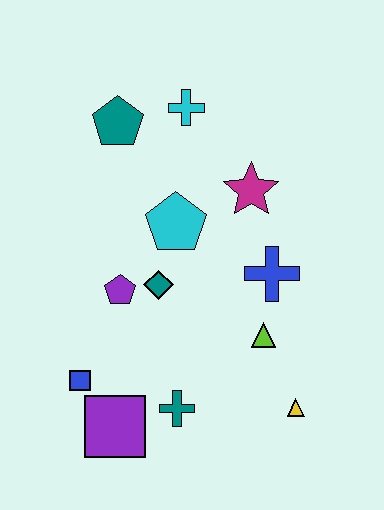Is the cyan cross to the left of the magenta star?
Yes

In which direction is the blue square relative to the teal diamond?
The blue square is below the teal diamond.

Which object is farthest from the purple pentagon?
The yellow triangle is farthest from the purple pentagon.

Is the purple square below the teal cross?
Yes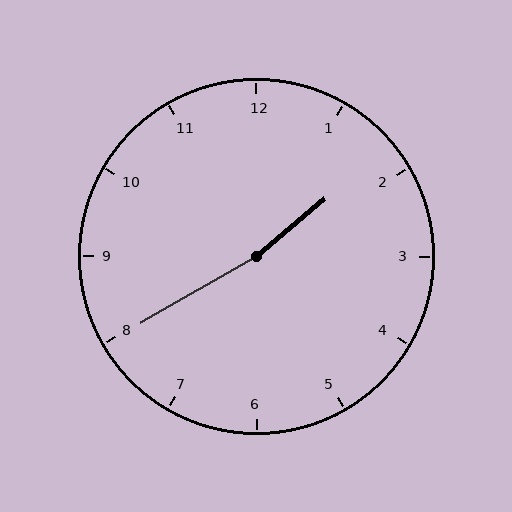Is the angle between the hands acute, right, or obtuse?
It is obtuse.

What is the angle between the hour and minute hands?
Approximately 170 degrees.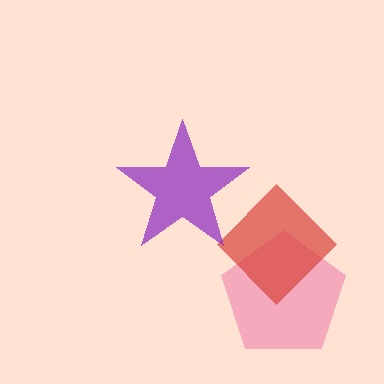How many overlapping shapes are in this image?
There are 3 overlapping shapes in the image.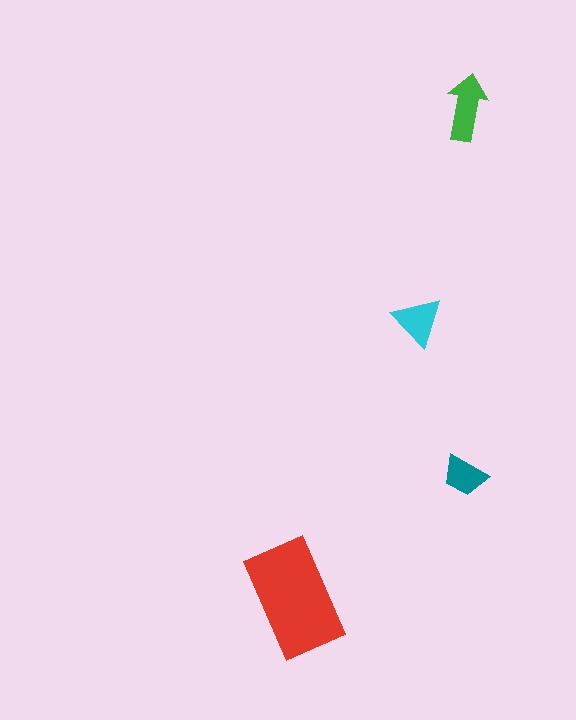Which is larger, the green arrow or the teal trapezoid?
The green arrow.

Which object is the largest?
The red rectangle.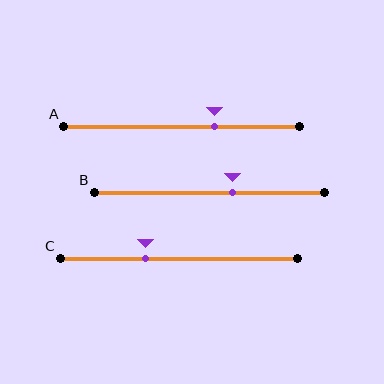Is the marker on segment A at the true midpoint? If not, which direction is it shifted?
No, the marker on segment A is shifted to the right by about 14% of the segment length.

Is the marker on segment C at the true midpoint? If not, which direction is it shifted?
No, the marker on segment C is shifted to the left by about 14% of the segment length.